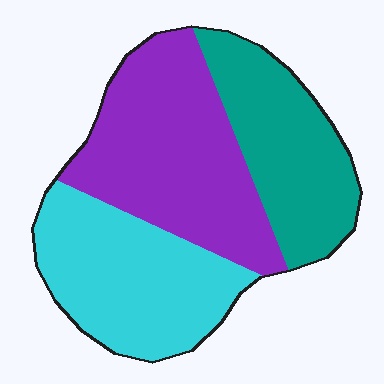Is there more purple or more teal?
Purple.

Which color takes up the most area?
Purple, at roughly 40%.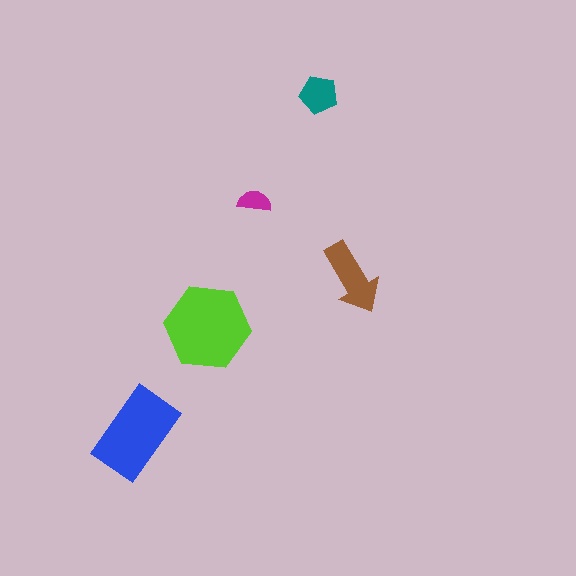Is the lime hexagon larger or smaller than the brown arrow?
Larger.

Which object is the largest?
The lime hexagon.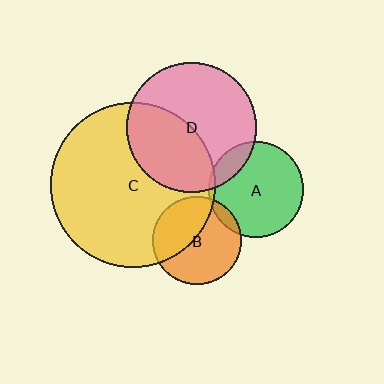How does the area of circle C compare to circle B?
Approximately 3.5 times.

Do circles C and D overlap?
Yes.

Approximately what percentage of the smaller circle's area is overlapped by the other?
Approximately 40%.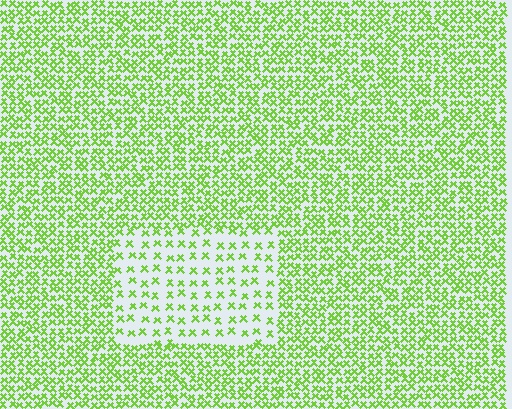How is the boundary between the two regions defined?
The boundary is defined by a change in element density (approximately 2.4x ratio). All elements are the same color, size, and shape.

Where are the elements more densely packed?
The elements are more densely packed outside the rectangle boundary.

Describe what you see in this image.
The image contains small lime elements arranged at two different densities. A rectangle-shaped region is visible where the elements are less densely packed than the surrounding area.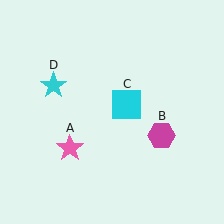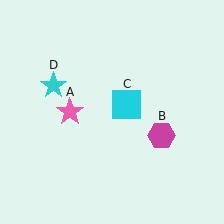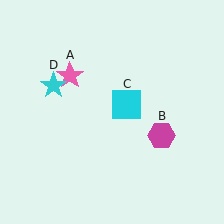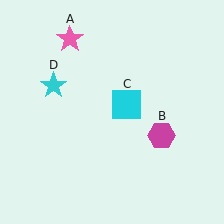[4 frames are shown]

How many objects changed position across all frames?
1 object changed position: pink star (object A).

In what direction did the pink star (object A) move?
The pink star (object A) moved up.